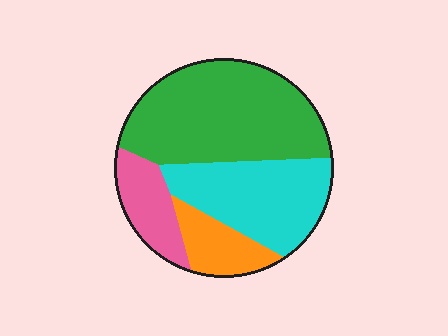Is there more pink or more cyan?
Cyan.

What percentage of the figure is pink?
Pink covers 13% of the figure.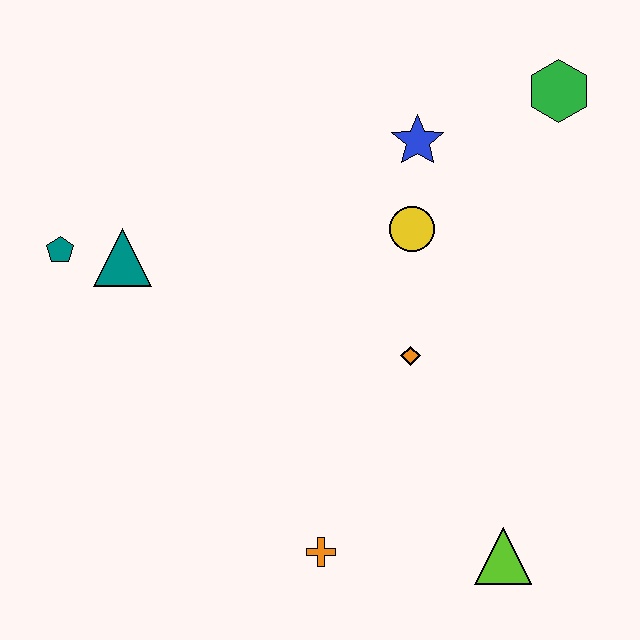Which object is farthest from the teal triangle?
The lime triangle is farthest from the teal triangle.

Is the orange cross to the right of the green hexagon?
No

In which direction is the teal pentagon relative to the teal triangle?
The teal pentagon is to the left of the teal triangle.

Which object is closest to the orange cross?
The lime triangle is closest to the orange cross.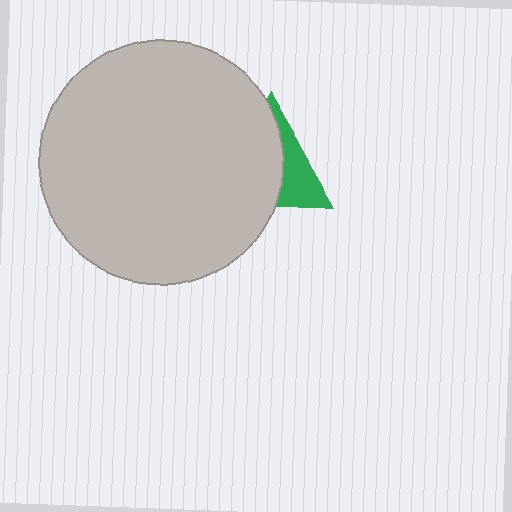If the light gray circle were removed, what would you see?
You would see the complete green triangle.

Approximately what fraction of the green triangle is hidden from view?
Roughly 64% of the green triangle is hidden behind the light gray circle.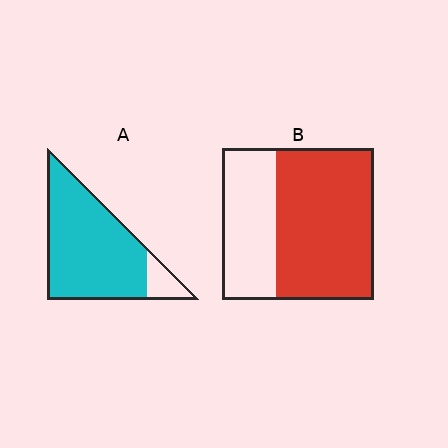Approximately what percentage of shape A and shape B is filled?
A is approximately 90% and B is approximately 65%.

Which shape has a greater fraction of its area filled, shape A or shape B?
Shape A.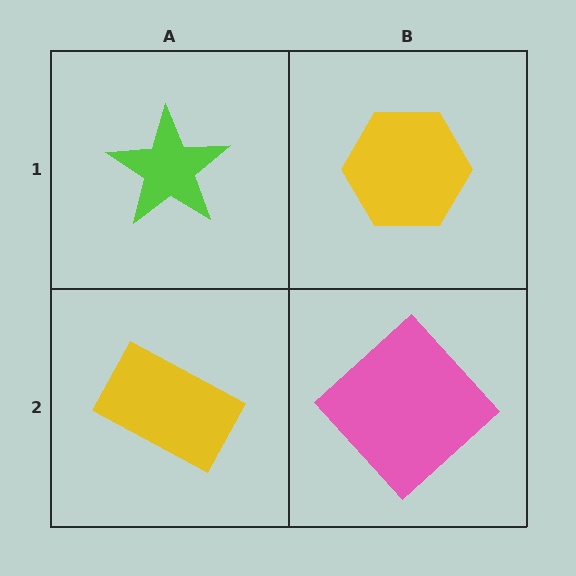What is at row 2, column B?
A pink diamond.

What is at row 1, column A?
A lime star.